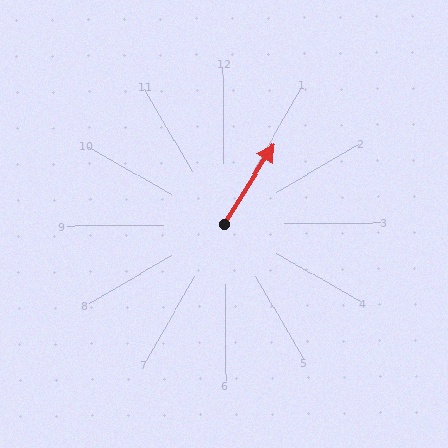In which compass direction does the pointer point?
Northeast.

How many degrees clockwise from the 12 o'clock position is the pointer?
Approximately 32 degrees.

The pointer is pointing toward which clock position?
Roughly 1 o'clock.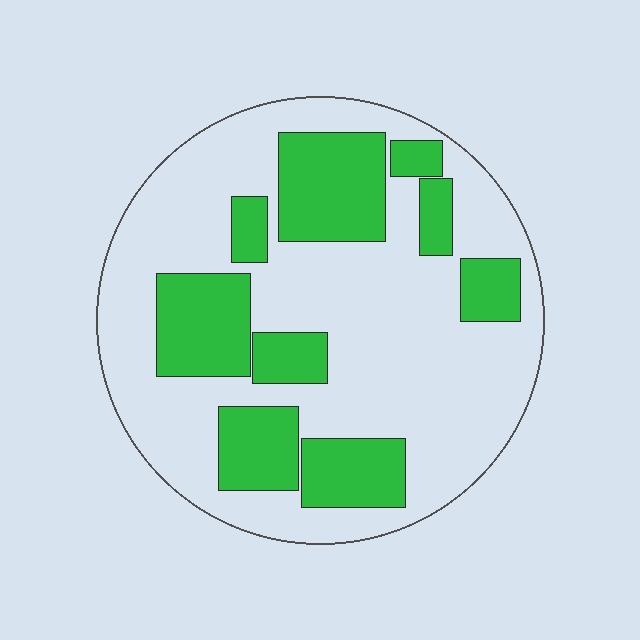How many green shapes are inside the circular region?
9.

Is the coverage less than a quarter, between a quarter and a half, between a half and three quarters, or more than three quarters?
Between a quarter and a half.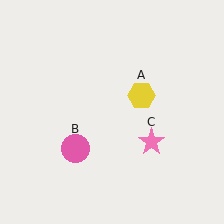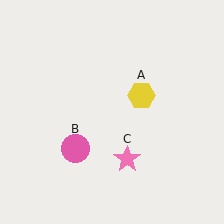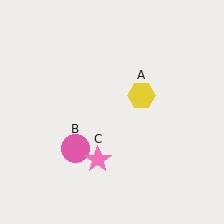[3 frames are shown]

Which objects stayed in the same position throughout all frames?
Yellow hexagon (object A) and pink circle (object B) remained stationary.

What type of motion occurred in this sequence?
The pink star (object C) rotated clockwise around the center of the scene.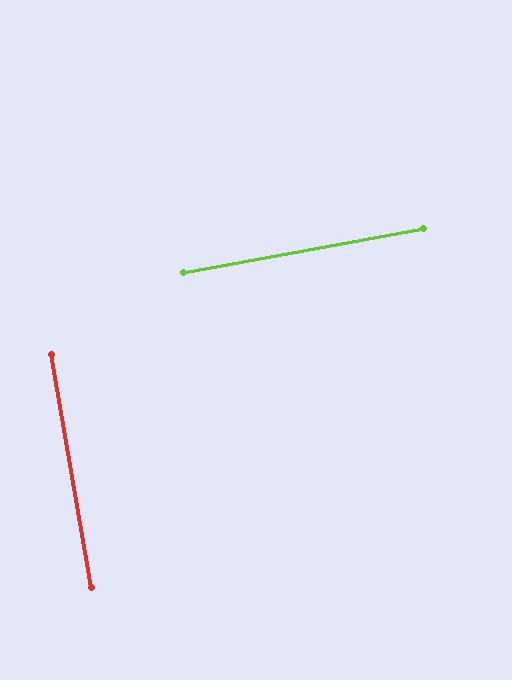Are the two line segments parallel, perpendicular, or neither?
Perpendicular — they meet at approximately 89°.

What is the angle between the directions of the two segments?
Approximately 89 degrees.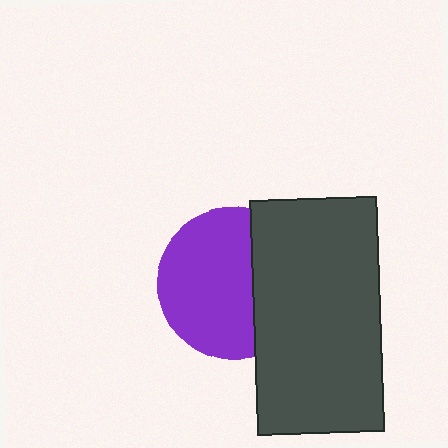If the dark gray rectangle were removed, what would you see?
You would see the complete purple circle.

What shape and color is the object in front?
The object in front is a dark gray rectangle.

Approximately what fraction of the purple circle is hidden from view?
Roughly 35% of the purple circle is hidden behind the dark gray rectangle.